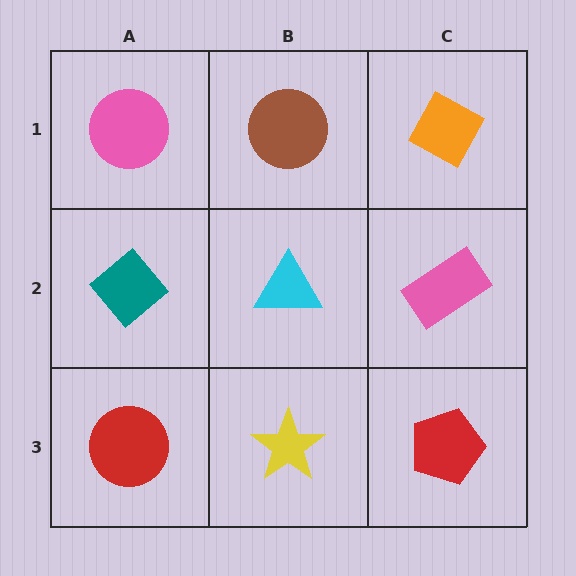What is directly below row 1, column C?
A pink rectangle.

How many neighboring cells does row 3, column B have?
3.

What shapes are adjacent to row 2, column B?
A brown circle (row 1, column B), a yellow star (row 3, column B), a teal diamond (row 2, column A), a pink rectangle (row 2, column C).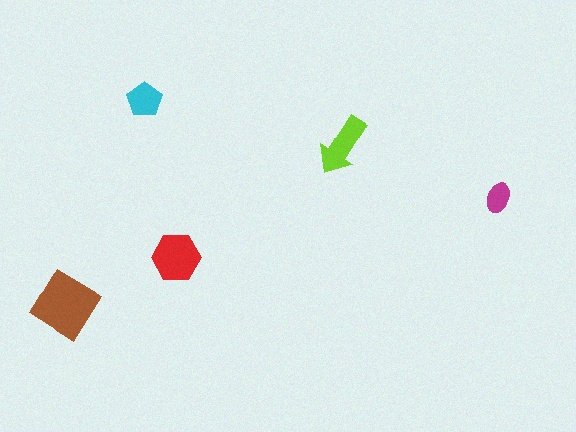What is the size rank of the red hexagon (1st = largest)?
2nd.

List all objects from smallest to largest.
The magenta ellipse, the cyan pentagon, the lime arrow, the red hexagon, the brown diamond.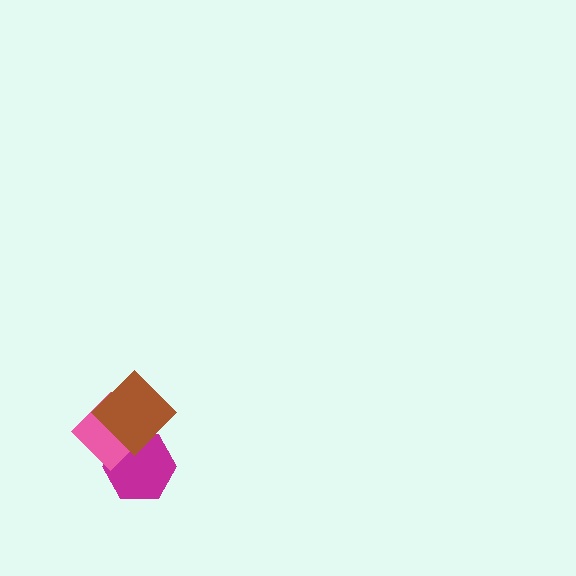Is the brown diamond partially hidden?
No, no other shape covers it.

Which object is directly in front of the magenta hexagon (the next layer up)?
The pink diamond is directly in front of the magenta hexagon.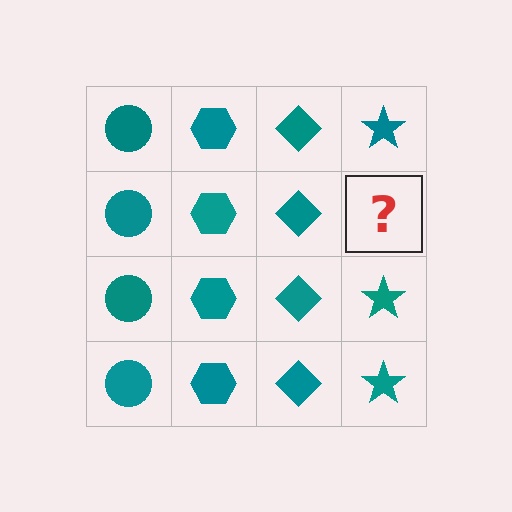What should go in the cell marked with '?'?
The missing cell should contain a teal star.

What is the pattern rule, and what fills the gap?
The rule is that each column has a consistent shape. The gap should be filled with a teal star.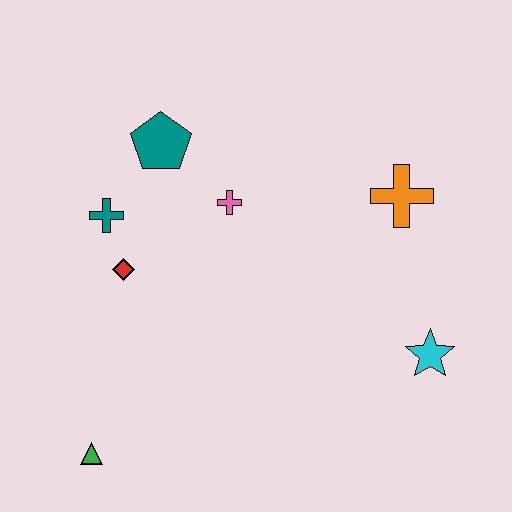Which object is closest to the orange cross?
The cyan star is closest to the orange cross.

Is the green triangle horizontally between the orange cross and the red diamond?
No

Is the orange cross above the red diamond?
Yes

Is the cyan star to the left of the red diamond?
No